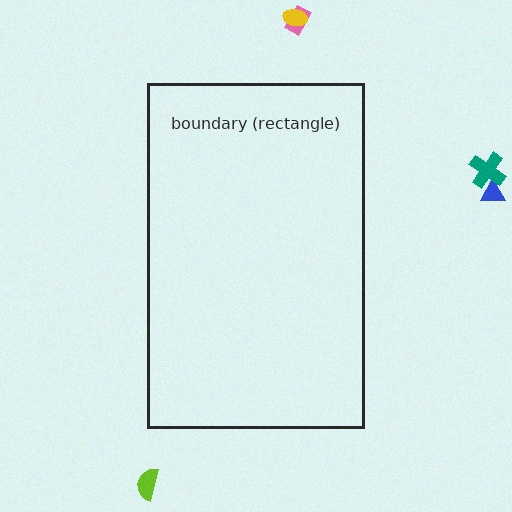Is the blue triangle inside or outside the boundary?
Outside.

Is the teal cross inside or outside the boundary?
Outside.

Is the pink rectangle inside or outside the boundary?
Outside.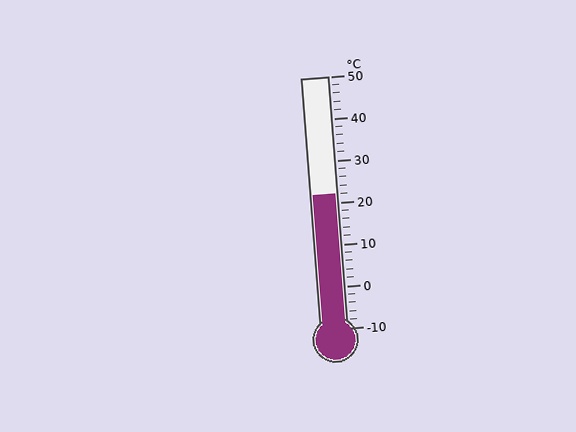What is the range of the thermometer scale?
The thermometer scale ranges from -10°C to 50°C.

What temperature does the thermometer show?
The thermometer shows approximately 22°C.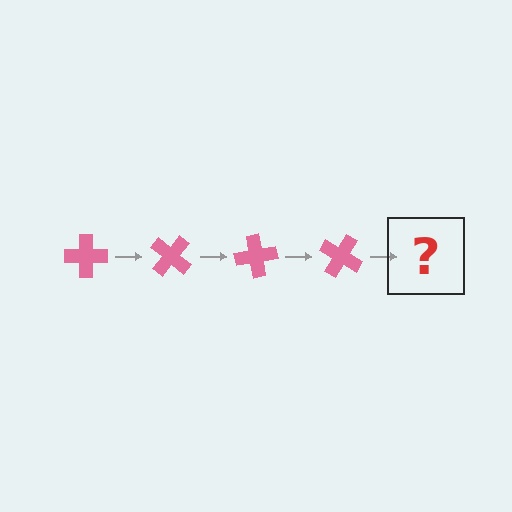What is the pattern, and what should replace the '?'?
The pattern is that the cross rotates 40 degrees each step. The '?' should be a pink cross rotated 160 degrees.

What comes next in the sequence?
The next element should be a pink cross rotated 160 degrees.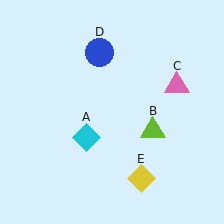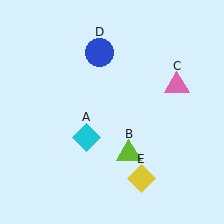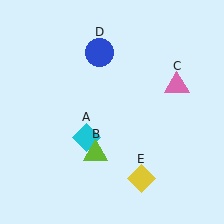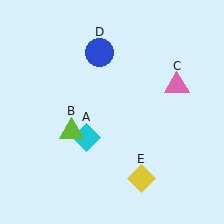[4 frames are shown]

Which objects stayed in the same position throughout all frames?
Cyan diamond (object A) and pink triangle (object C) and blue circle (object D) and yellow diamond (object E) remained stationary.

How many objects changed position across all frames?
1 object changed position: lime triangle (object B).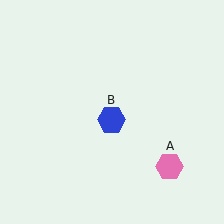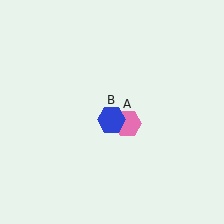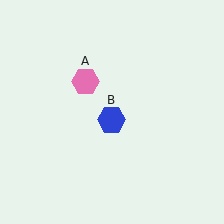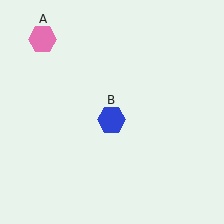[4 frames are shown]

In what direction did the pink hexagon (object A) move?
The pink hexagon (object A) moved up and to the left.